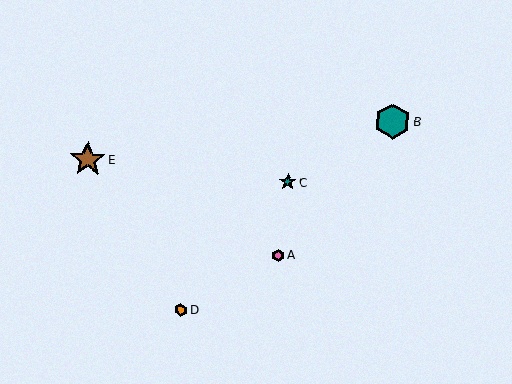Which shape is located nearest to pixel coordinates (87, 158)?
The brown star (labeled E) at (88, 159) is nearest to that location.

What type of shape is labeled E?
Shape E is a brown star.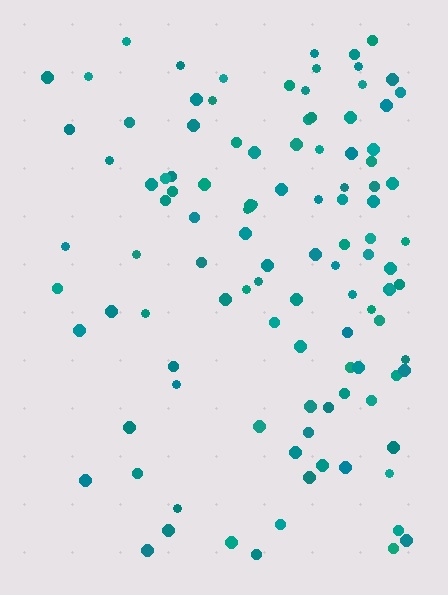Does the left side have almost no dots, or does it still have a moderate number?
Still a moderate number, just noticeably fewer than the right.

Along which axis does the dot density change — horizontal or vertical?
Horizontal.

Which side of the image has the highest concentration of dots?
The right.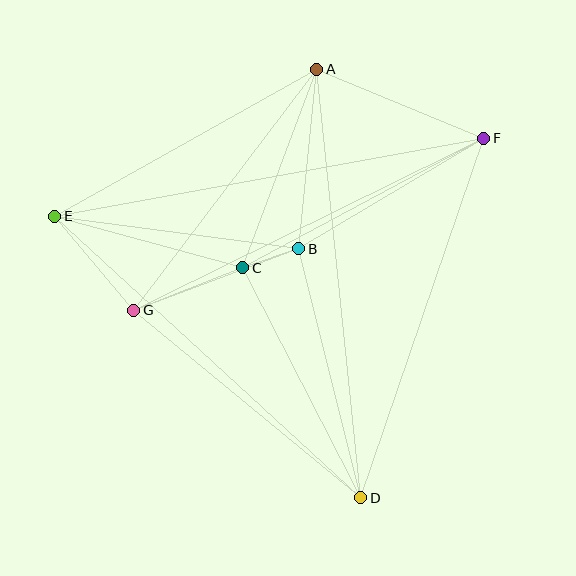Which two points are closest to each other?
Points B and C are closest to each other.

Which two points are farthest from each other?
Points E and F are farthest from each other.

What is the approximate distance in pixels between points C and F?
The distance between C and F is approximately 273 pixels.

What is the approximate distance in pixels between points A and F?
The distance between A and F is approximately 181 pixels.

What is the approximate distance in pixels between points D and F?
The distance between D and F is approximately 380 pixels.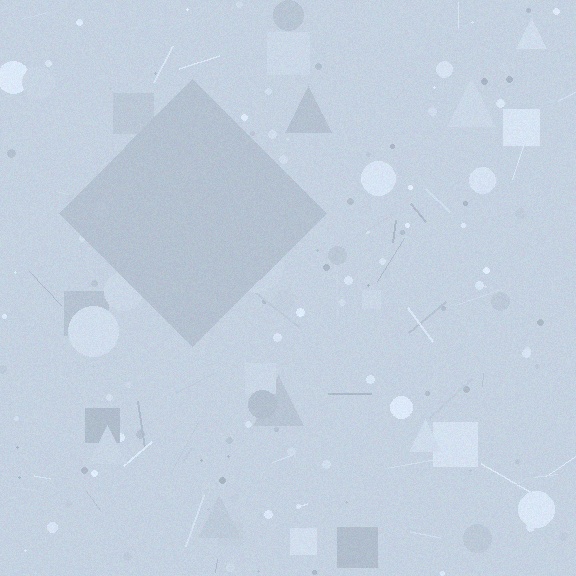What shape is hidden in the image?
A diamond is hidden in the image.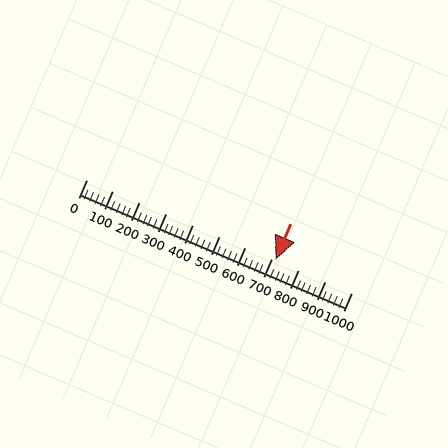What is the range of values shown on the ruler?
The ruler shows values from 0 to 1000.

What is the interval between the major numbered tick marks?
The major tick marks are spaced 100 units apart.